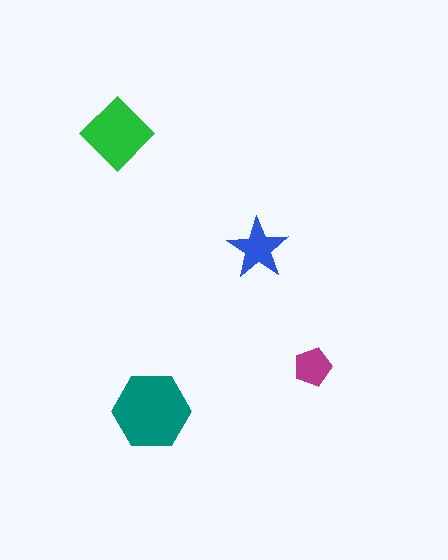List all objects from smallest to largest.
The magenta pentagon, the blue star, the green diamond, the teal hexagon.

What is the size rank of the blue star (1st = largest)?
3rd.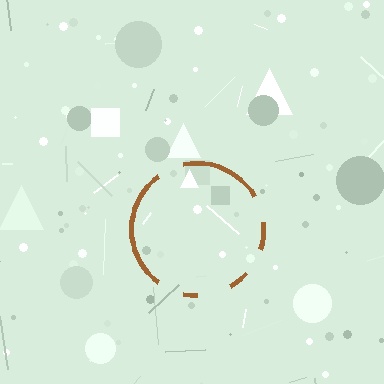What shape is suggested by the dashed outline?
The dashed outline suggests a circle.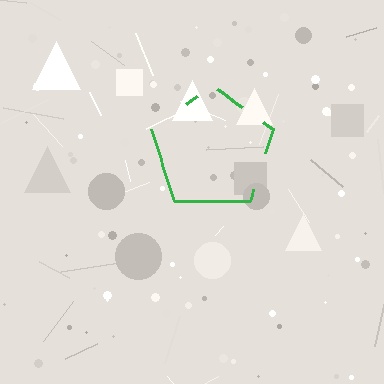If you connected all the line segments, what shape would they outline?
They would outline a pentagon.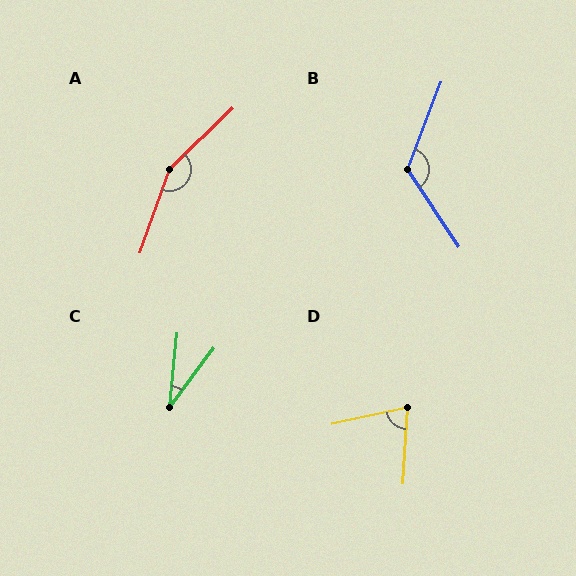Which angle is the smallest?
C, at approximately 31 degrees.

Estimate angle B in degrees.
Approximately 125 degrees.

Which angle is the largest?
A, at approximately 154 degrees.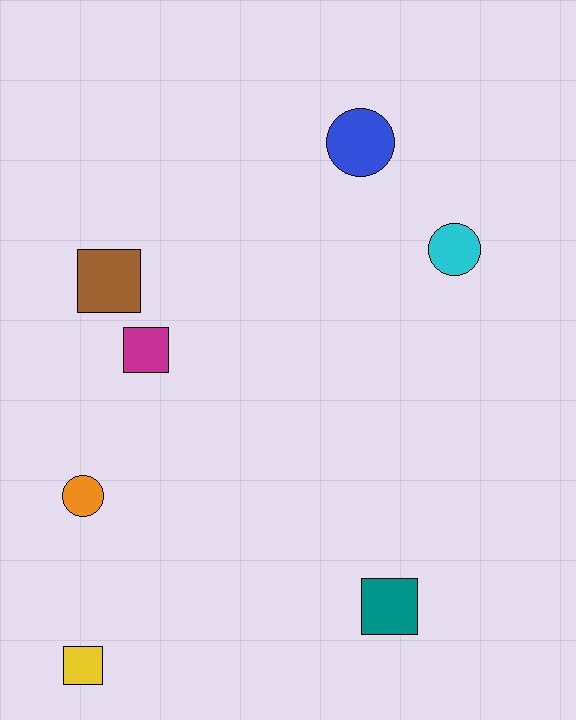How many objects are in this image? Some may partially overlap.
There are 7 objects.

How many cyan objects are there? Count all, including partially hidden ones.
There is 1 cyan object.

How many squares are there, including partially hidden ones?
There are 4 squares.